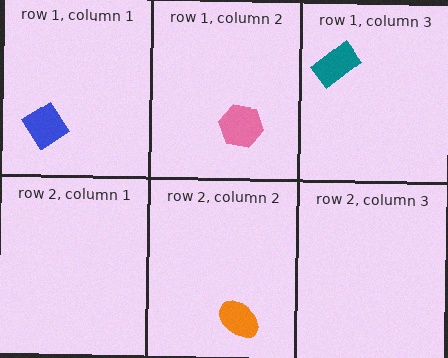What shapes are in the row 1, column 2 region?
The pink hexagon.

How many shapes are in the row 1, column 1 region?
1.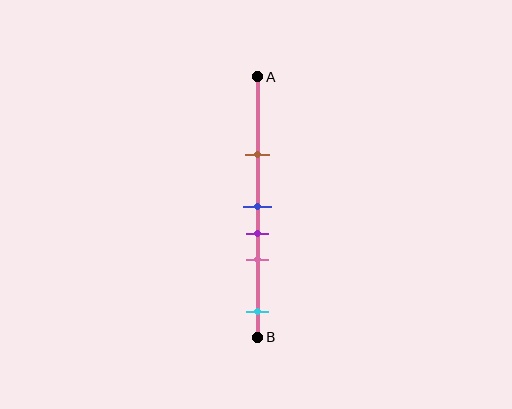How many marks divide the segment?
There are 5 marks dividing the segment.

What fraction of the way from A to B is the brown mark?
The brown mark is approximately 30% (0.3) of the way from A to B.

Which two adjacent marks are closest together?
The blue and purple marks are the closest adjacent pair.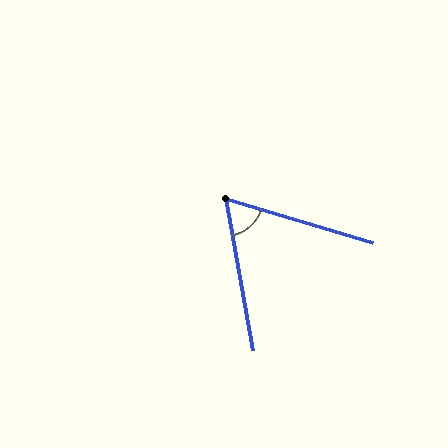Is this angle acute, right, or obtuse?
It is acute.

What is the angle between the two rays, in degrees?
Approximately 63 degrees.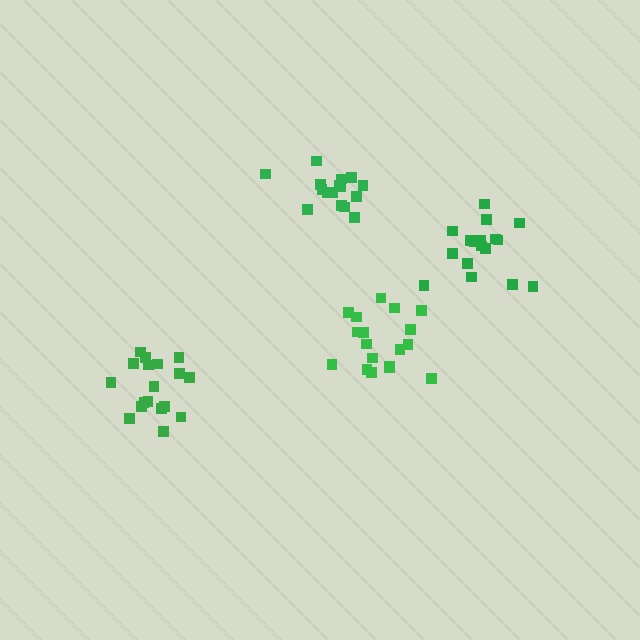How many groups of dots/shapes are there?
There are 4 groups.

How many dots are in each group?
Group 1: 17 dots, Group 2: 18 dots, Group 3: 16 dots, Group 4: 18 dots (69 total).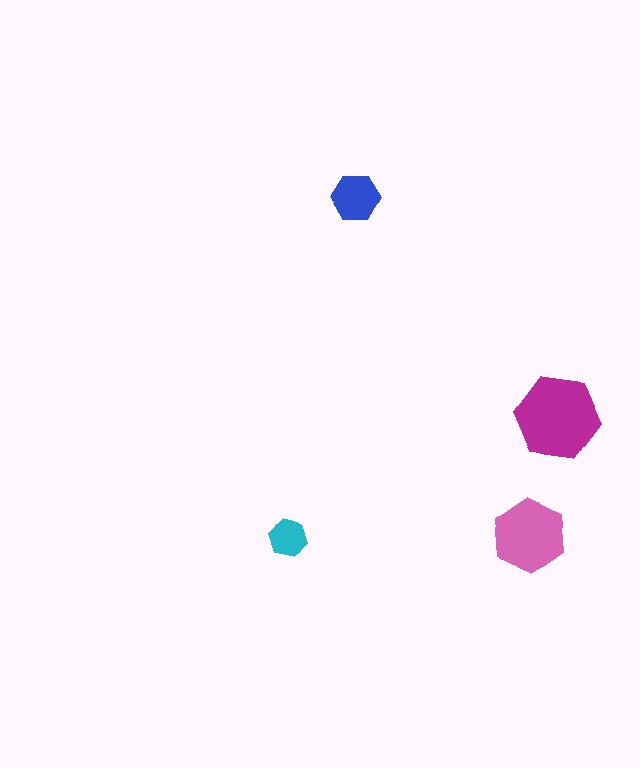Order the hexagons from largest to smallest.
the magenta one, the pink one, the blue one, the cyan one.